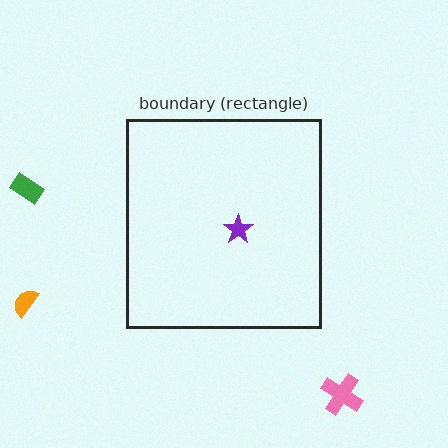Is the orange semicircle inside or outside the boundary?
Outside.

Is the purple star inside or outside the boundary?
Inside.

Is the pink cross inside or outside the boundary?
Outside.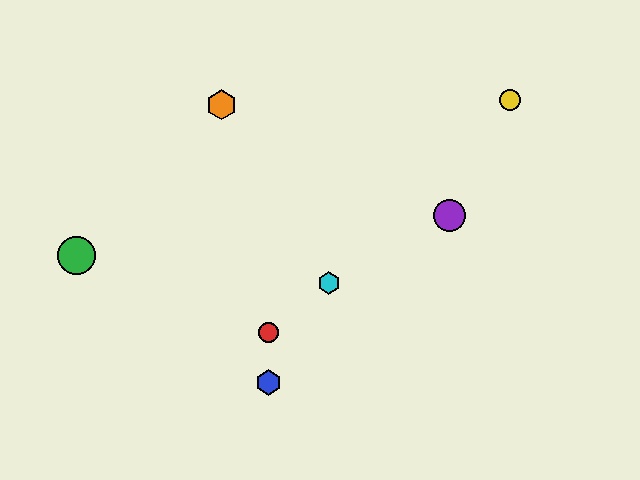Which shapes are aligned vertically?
The red circle, the blue hexagon are aligned vertically.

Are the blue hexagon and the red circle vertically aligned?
Yes, both are at x≈268.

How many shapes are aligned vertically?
2 shapes (the red circle, the blue hexagon) are aligned vertically.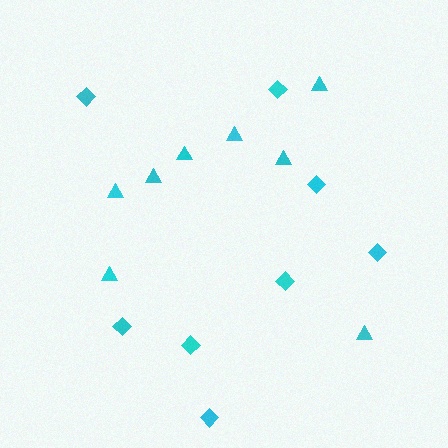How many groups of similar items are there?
There are 2 groups: one group of triangles (8) and one group of diamonds (8).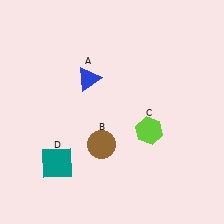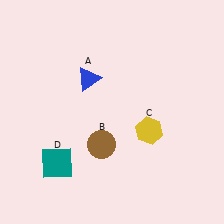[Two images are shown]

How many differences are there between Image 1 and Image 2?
There is 1 difference between the two images.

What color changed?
The hexagon (C) changed from lime in Image 1 to yellow in Image 2.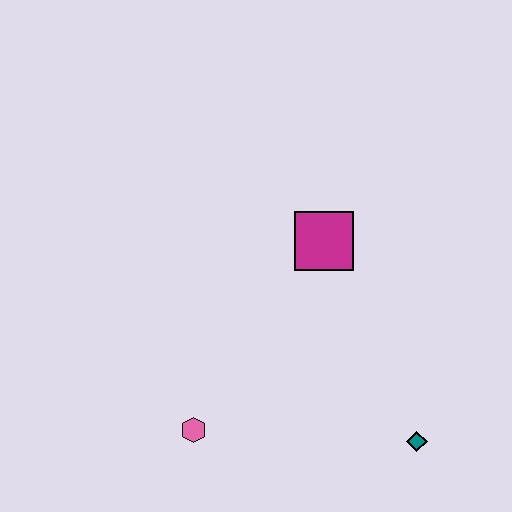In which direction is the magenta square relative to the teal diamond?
The magenta square is above the teal diamond.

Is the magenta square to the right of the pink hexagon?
Yes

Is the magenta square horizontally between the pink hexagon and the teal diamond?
Yes